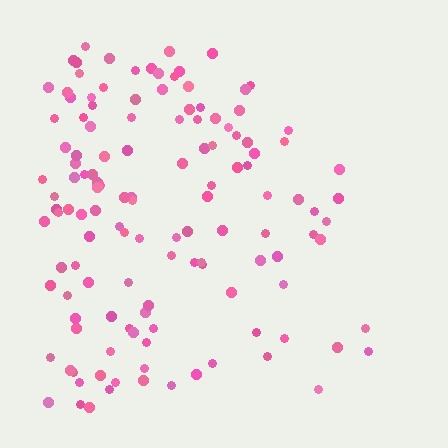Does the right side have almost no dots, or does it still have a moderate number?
Still a moderate number, just noticeably fewer than the left.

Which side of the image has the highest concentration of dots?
The left.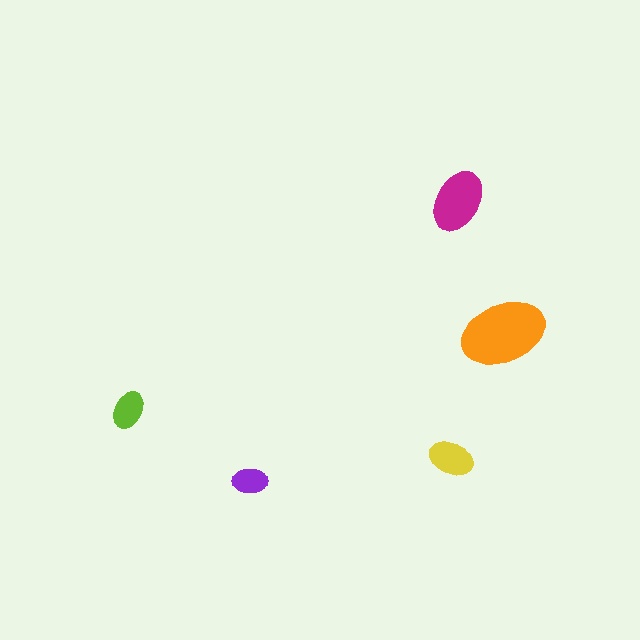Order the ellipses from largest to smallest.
the orange one, the magenta one, the yellow one, the lime one, the purple one.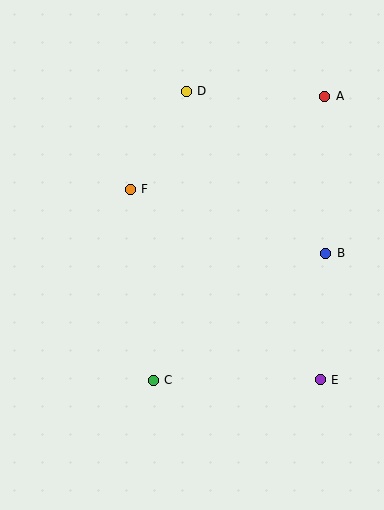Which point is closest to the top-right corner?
Point A is closest to the top-right corner.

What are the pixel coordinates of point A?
Point A is at (325, 96).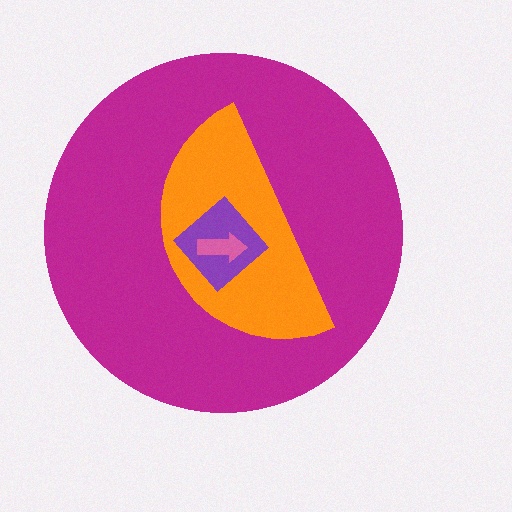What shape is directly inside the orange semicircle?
The purple diamond.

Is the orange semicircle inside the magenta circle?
Yes.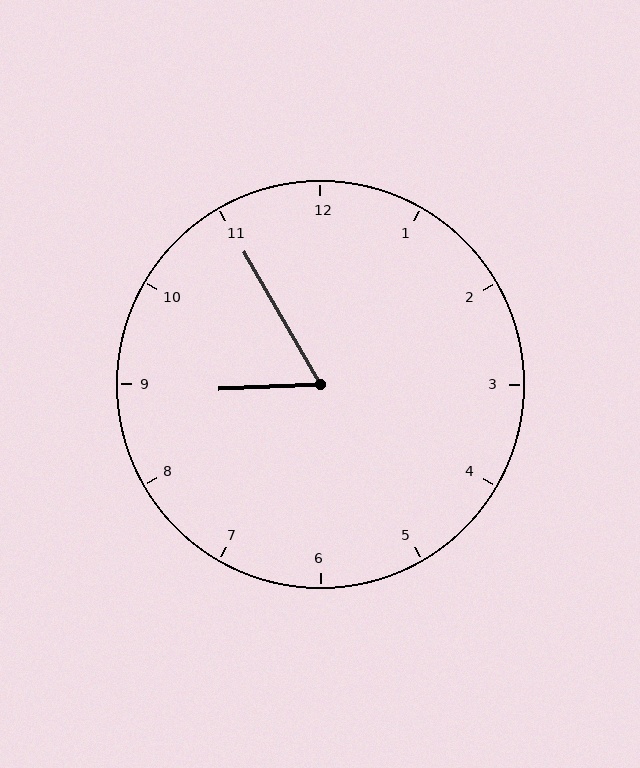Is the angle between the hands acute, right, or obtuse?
It is acute.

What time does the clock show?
8:55.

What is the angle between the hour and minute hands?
Approximately 62 degrees.